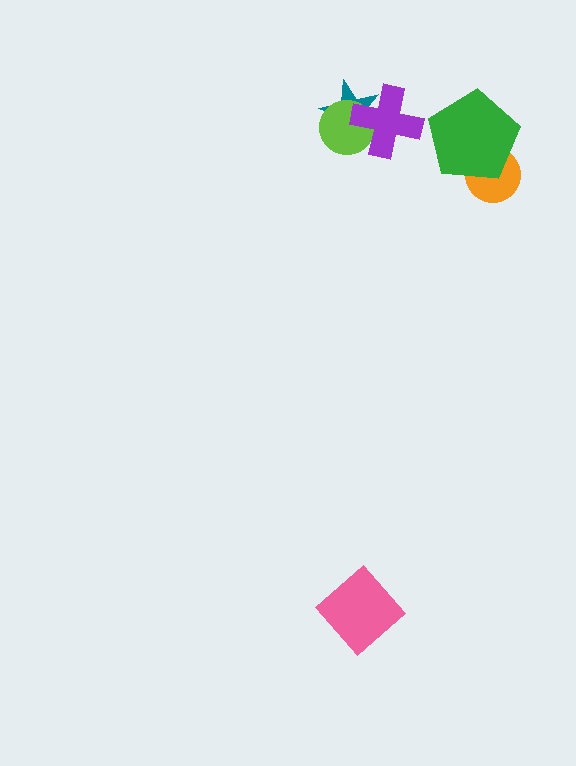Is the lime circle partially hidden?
Yes, it is partially covered by another shape.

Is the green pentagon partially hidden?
No, no other shape covers it.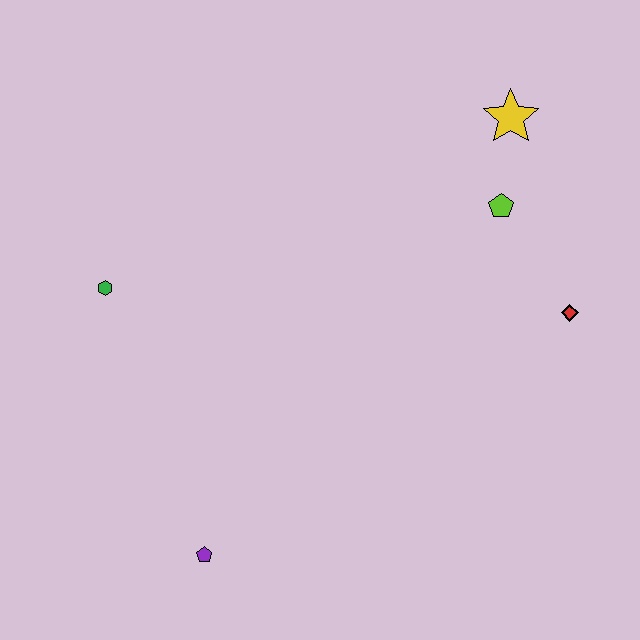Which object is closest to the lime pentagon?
The yellow star is closest to the lime pentagon.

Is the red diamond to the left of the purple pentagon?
No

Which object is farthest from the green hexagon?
The red diamond is farthest from the green hexagon.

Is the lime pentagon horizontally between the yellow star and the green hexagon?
Yes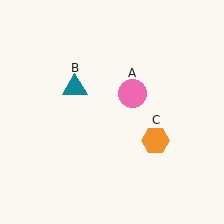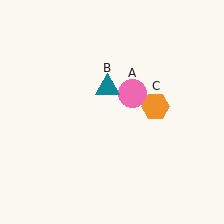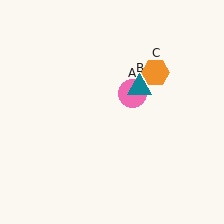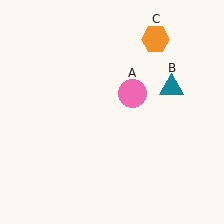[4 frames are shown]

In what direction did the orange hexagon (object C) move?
The orange hexagon (object C) moved up.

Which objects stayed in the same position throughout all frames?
Pink circle (object A) remained stationary.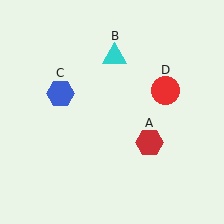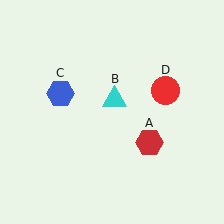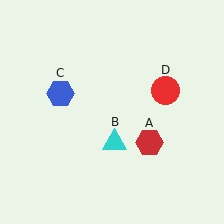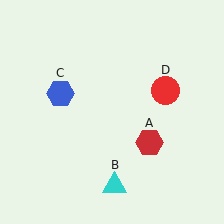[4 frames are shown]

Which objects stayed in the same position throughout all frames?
Red hexagon (object A) and blue hexagon (object C) and red circle (object D) remained stationary.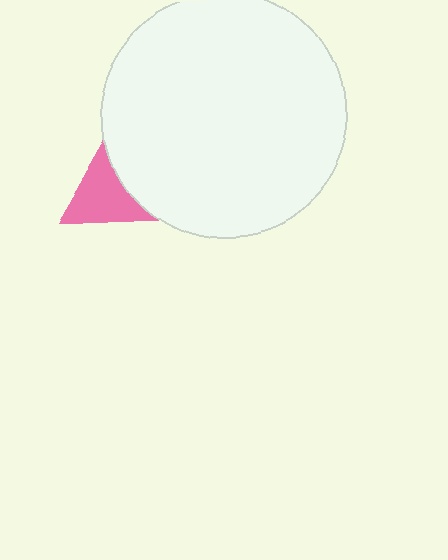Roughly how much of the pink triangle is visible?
A small part of it is visible (roughly 42%).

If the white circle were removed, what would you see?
You would see the complete pink triangle.